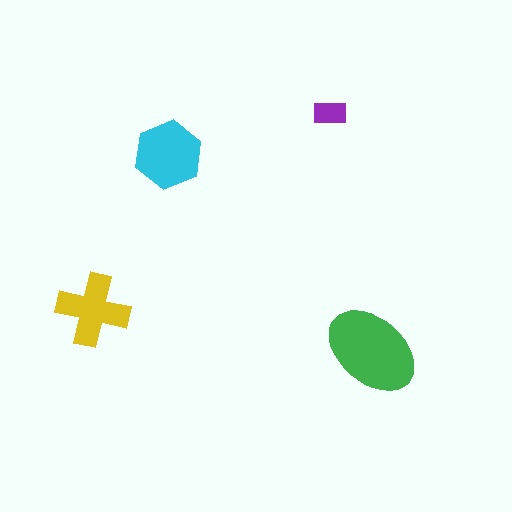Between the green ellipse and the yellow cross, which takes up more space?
The green ellipse.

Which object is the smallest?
The purple rectangle.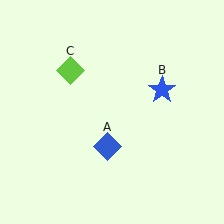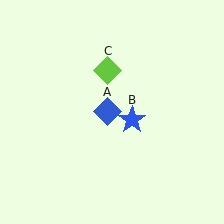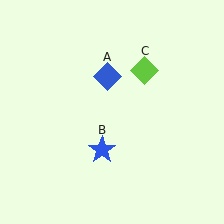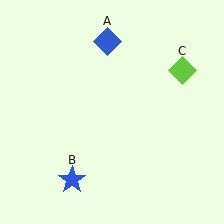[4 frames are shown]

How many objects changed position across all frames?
3 objects changed position: blue diamond (object A), blue star (object B), lime diamond (object C).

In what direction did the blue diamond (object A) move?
The blue diamond (object A) moved up.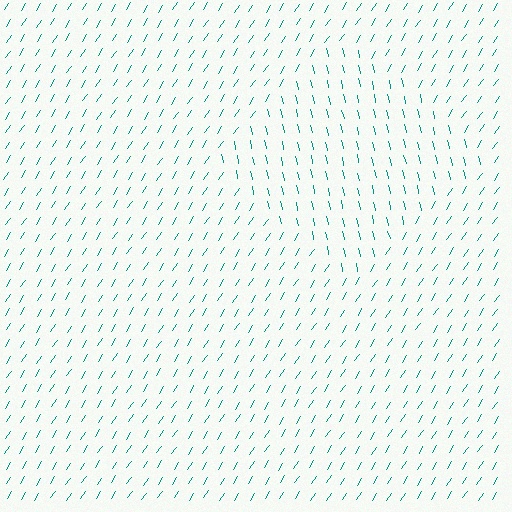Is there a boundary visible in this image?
Yes, there is a texture boundary formed by a change in line orientation.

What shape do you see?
I see a diamond.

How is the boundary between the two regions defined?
The boundary is defined purely by a change in line orientation (approximately 45 degrees difference). All lines are the same color and thickness.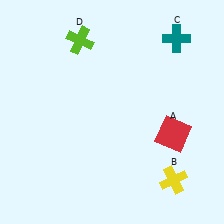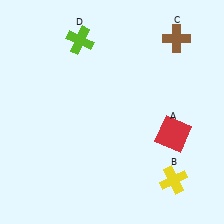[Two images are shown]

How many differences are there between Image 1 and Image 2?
There is 1 difference between the two images.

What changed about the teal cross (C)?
In Image 1, C is teal. In Image 2, it changed to brown.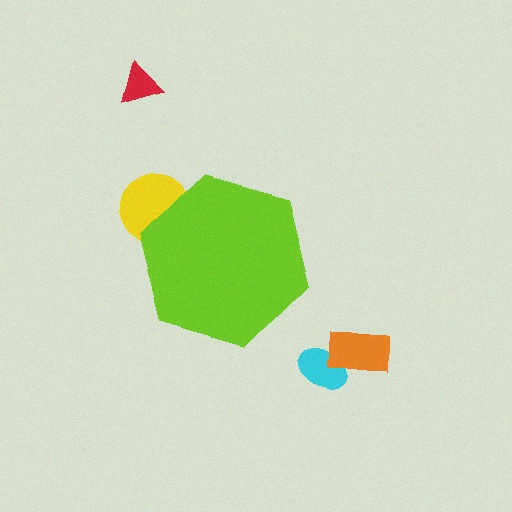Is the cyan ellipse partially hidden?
No, the cyan ellipse is fully visible.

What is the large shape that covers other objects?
A lime hexagon.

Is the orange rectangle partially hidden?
No, the orange rectangle is fully visible.